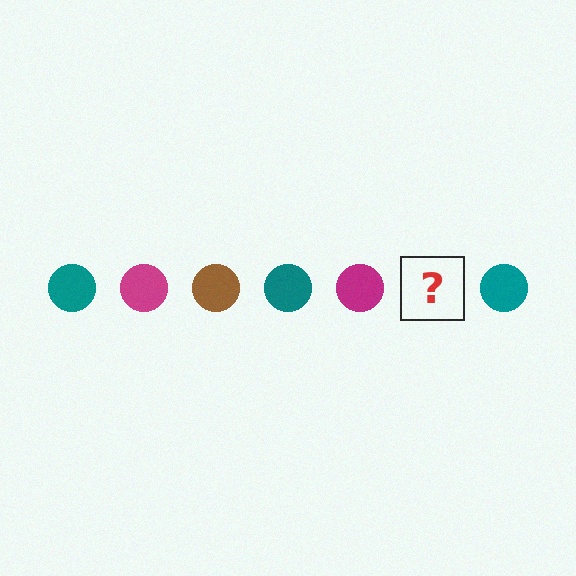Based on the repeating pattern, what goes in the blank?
The blank should be a brown circle.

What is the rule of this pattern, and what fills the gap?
The rule is that the pattern cycles through teal, magenta, brown circles. The gap should be filled with a brown circle.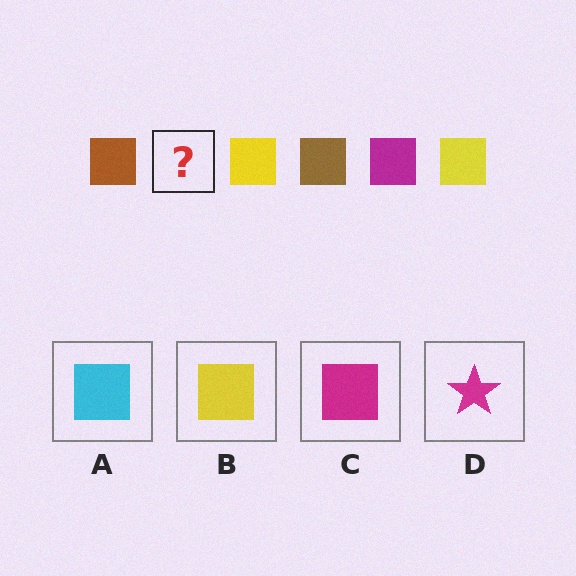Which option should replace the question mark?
Option C.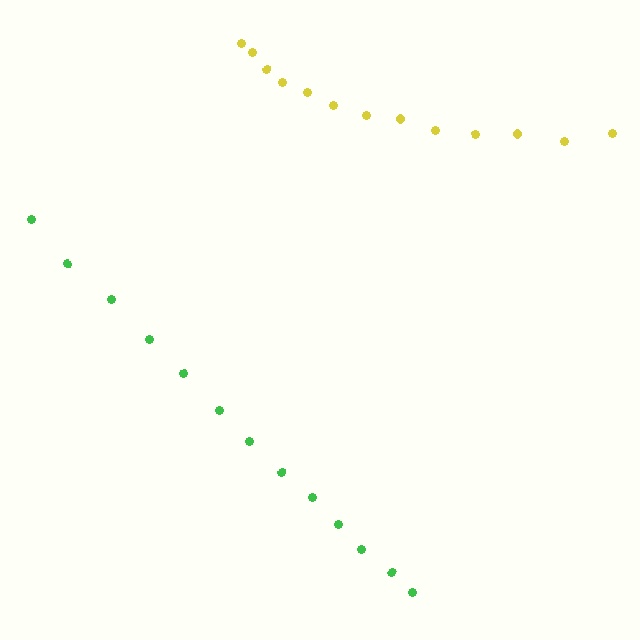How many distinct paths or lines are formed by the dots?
There are 2 distinct paths.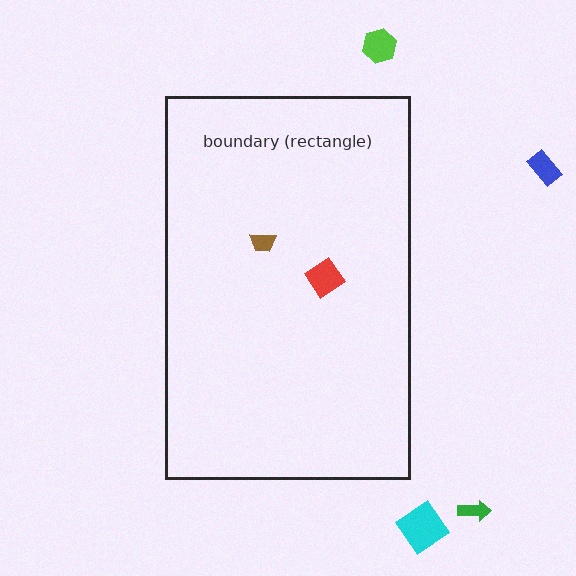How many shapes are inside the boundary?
2 inside, 4 outside.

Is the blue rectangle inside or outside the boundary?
Outside.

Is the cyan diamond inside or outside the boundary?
Outside.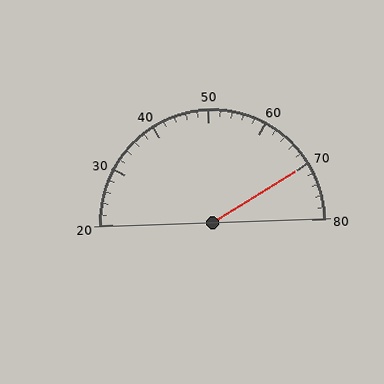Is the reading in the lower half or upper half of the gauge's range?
The reading is in the upper half of the range (20 to 80).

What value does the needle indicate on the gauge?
The needle indicates approximately 70.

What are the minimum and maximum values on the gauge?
The gauge ranges from 20 to 80.